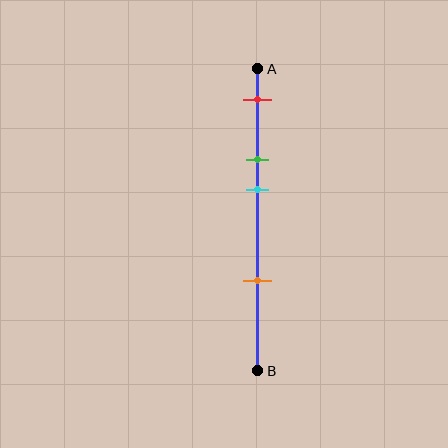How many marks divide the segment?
There are 4 marks dividing the segment.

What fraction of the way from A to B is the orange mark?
The orange mark is approximately 70% (0.7) of the way from A to B.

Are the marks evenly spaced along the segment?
No, the marks are not evenly spaced.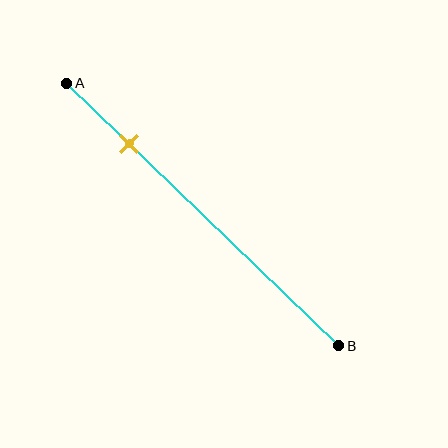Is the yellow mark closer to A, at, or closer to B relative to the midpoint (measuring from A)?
The yellow mark is closer to point A than the midpoint of segment AB.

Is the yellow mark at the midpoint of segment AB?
No, the mark is at about 25% from A, not at the 50% midpoint.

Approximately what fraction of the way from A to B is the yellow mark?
The yellow mark is approximately 25% of the way from A to B.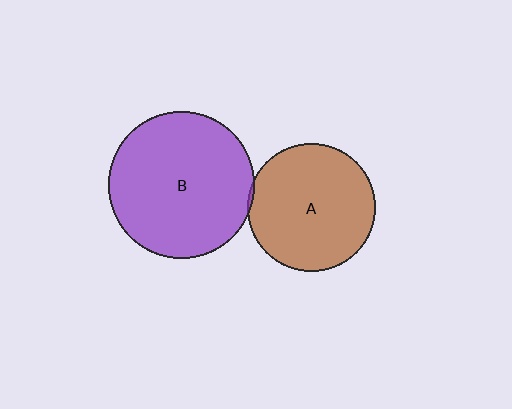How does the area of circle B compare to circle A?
Approximately 1.3 times.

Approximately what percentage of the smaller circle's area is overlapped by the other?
Approximately 5%.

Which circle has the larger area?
Circle B (purple).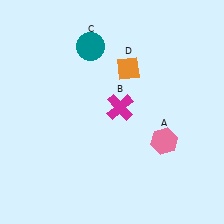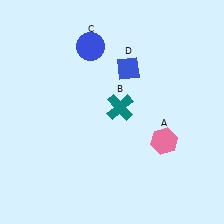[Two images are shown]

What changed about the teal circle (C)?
In Image 1, C is teal. In Image 2, it changed to blue.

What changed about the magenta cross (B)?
In Image 1, B is magenta. In Image 2, it changed to teal.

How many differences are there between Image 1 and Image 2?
There are 3 differences between the two images.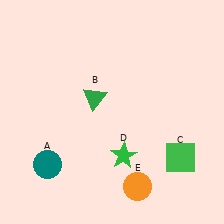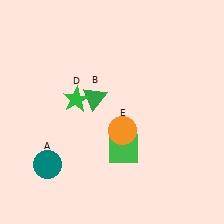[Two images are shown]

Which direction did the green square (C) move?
The green square (C) moved left.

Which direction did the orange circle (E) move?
The orange circle (E) moved up.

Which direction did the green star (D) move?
The green star (D) moved up.